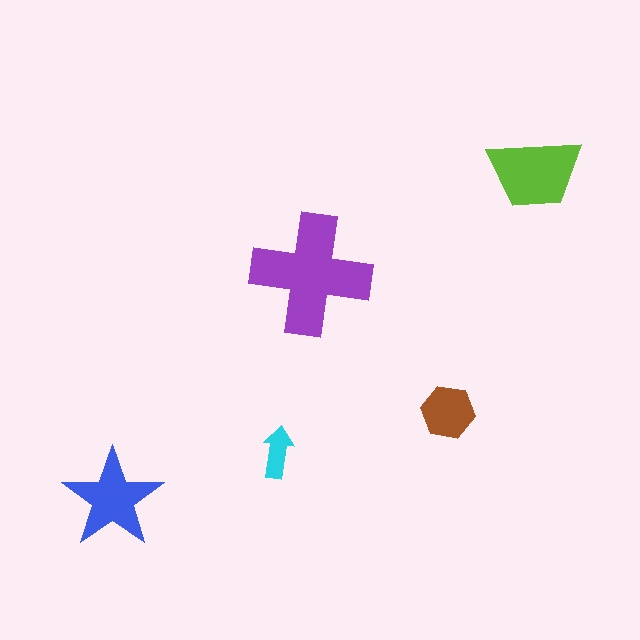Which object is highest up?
The lime trapezoid is topmost.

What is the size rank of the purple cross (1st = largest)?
1st.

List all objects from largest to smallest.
The purple cross, the lime trapezoid, the blue star, the brown hexagon, the cyan arrow.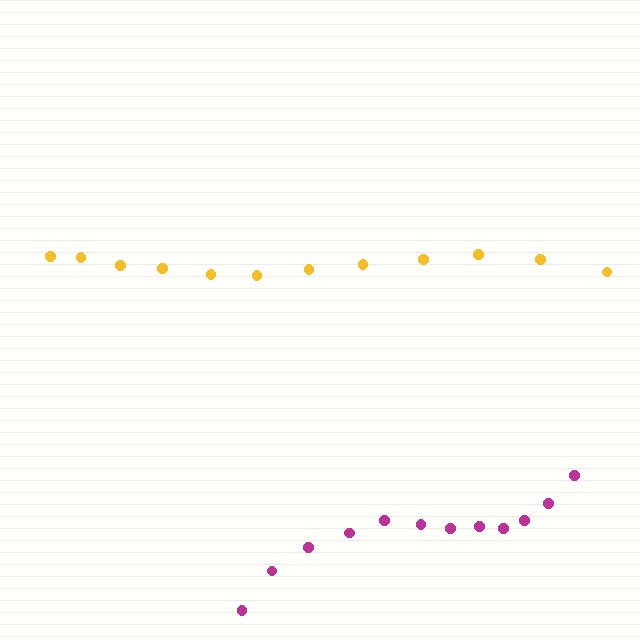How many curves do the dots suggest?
There are 2 distinct paths.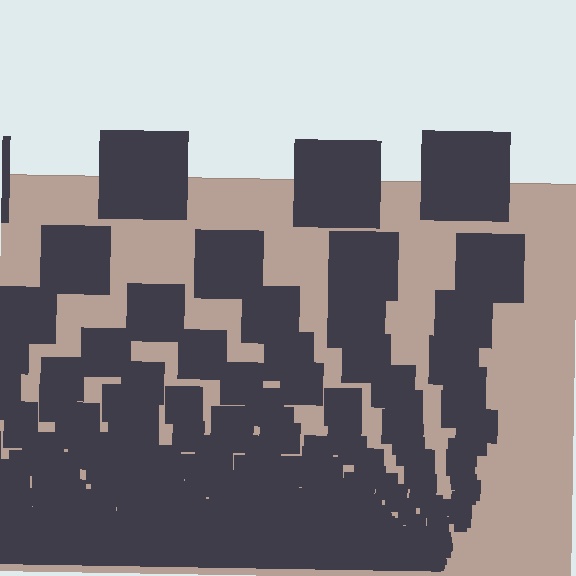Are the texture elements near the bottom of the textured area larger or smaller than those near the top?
Smaller. The gradient is inverted — elements near the bottom are smaller and denser.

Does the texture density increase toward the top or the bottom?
Density increases toward the bottom.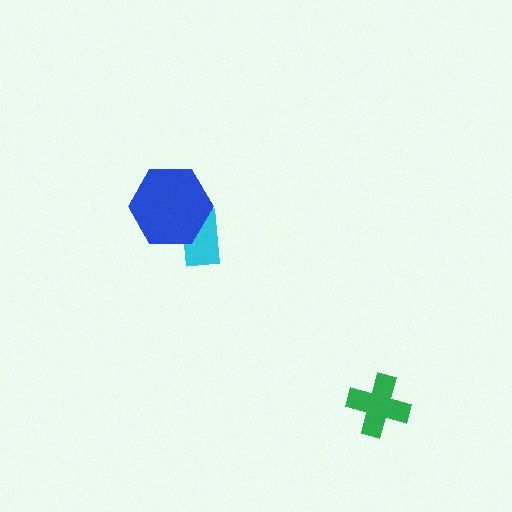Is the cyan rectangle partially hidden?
Yes, it is partially covered by another shape.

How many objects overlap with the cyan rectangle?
1 object overlaps with the cyan rectangle.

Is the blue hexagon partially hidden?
No, no other shape covers it.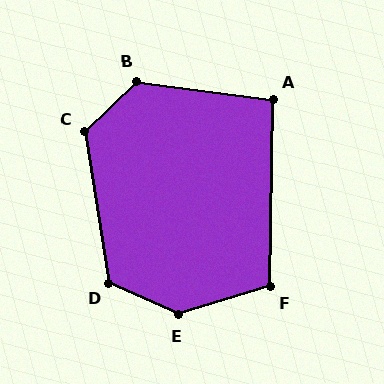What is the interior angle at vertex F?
Approximately 107 degrees (obtuse).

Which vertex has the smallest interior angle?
A, at approximately 96 degrees.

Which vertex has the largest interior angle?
E, at approximately 139 degrees.